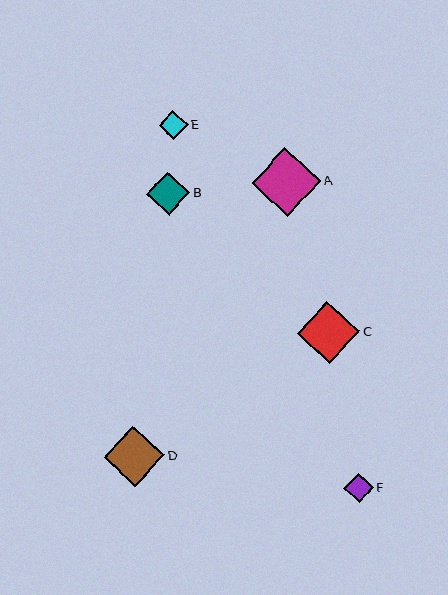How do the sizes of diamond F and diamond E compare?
Diamond F and diamond E are approximately the same size.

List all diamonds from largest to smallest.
From largest to smallest: A, C, D, B, F, E.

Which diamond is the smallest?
Diamond E is the smallest with a size of approximately 29 pixels.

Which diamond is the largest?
Diamond A is the largest with a size of approximately 69 pixels.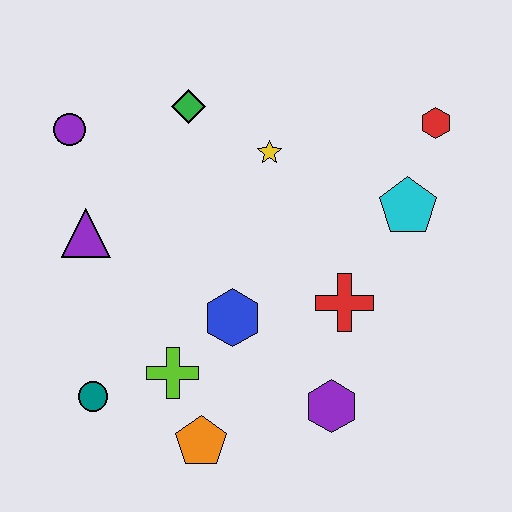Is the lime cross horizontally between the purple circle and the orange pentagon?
Yes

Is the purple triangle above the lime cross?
Yes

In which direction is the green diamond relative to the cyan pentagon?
The green diamond is to the left of the cyan pentagon.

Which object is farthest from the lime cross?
The red hexagon is farthest from the lime cross.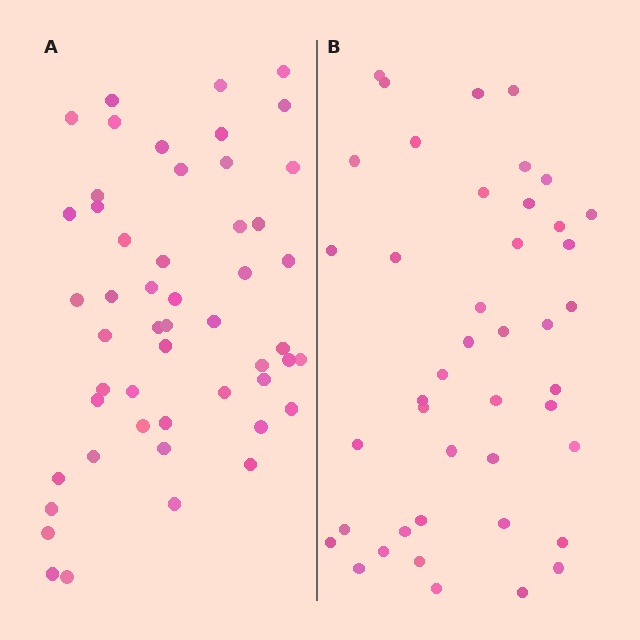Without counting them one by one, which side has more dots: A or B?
Region A (the left region) has more dots.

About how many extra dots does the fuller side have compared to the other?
Region A has roughly 8 or so more dots than region B.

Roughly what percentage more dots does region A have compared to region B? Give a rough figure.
About 20% more.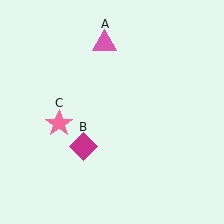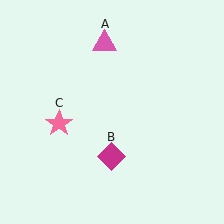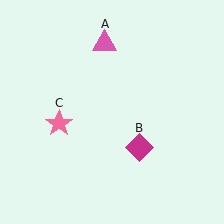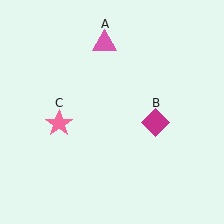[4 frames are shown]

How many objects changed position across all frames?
1 object changed position: magenta diamond (object B).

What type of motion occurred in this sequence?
The magenta diamond (object B) rotated counterclockwise around the center of the scene.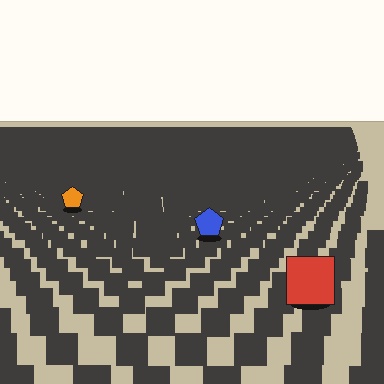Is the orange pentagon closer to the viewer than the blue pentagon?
No. The blue pentagon is closer — you can tell from the texture gradient: the ground texture is coarser near it.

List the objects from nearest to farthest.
From nearest to farthest: the red square, the blue pentagon, the orange pentagon.